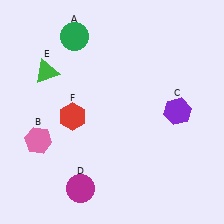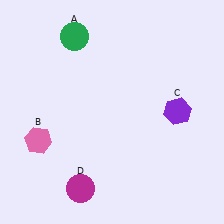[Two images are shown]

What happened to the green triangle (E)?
The green triangle (E) was removed in Image 2. It was in the top-left area of Image 1.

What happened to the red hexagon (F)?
The red hexagon (F) was removed in Image 2. It was in the bottom-left area of Image 1.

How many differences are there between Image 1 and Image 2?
There are 2 differences between the two images.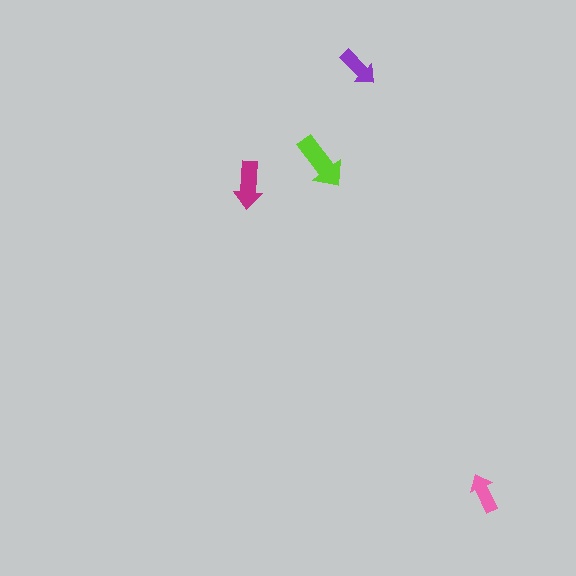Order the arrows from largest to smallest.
the lime one, the magenta one, the purple one, the pink one.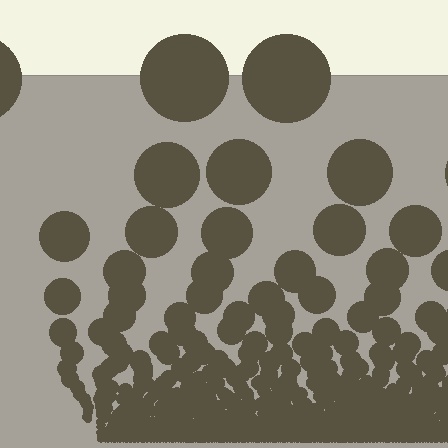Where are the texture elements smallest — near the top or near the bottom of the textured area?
Near the bottom.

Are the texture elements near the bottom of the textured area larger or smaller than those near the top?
Smaller. The gradient is inverted — elements near the bottom are smaller and denser.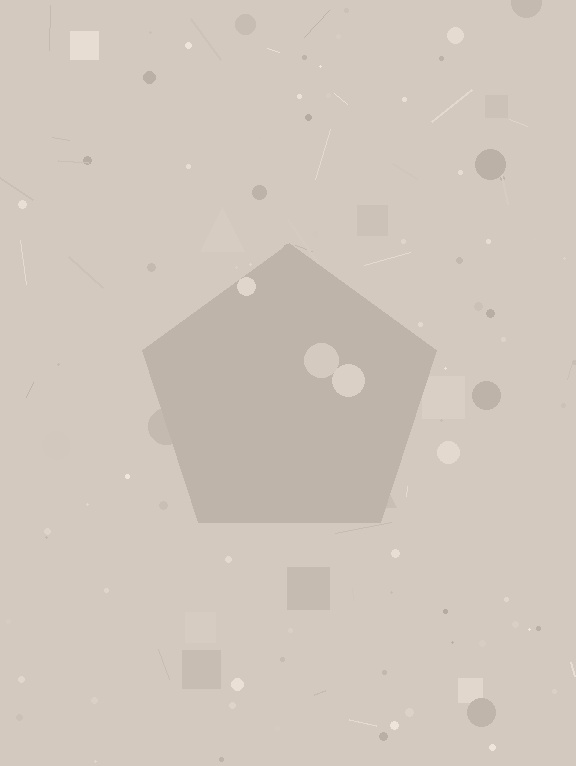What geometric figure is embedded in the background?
A pentagon is embedded in the background.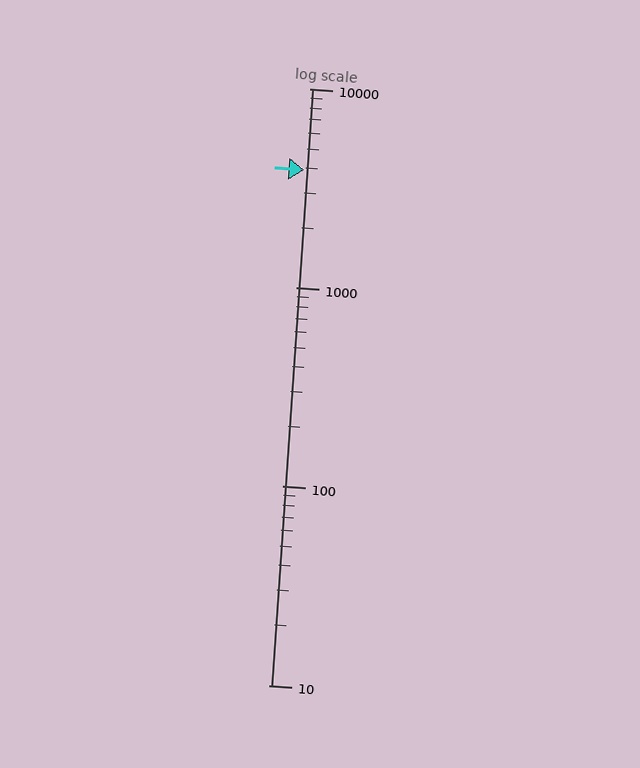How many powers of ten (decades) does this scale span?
The scale spans 3 decades, from 10 to 10000.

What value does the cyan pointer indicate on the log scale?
The pointer indicates approximately 3900.